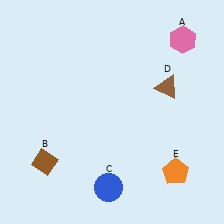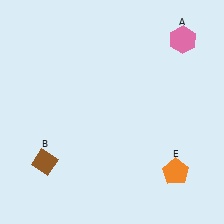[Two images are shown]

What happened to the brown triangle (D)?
The brown triangle (D) was removed in Image 2. It was in the top-right area of Image 1.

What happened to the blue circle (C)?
The blue circle (C) was removed in Image 2. It was in the bottom-left area of Image 1.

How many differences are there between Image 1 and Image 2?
There are 2 differences between the two images.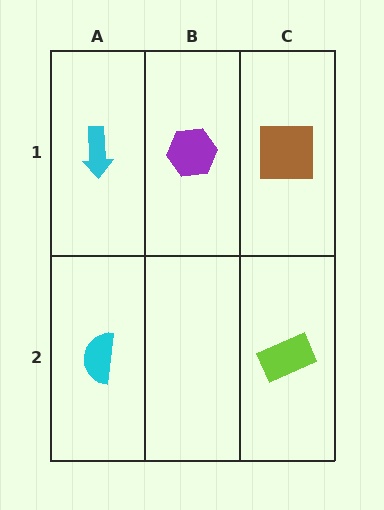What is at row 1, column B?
A purple hexagon.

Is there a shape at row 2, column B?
No, that cell is empty.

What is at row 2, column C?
A lime rectangle.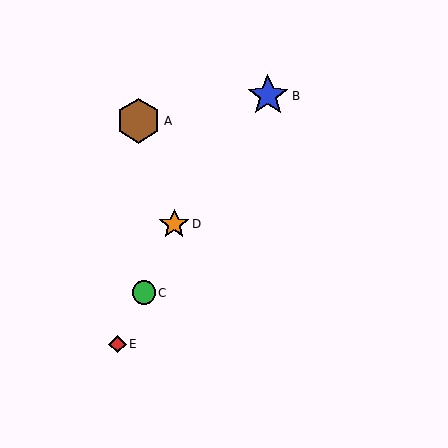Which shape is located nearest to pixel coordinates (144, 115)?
The brown hexagon (labeled A) at (139, 121) is nearest to that location.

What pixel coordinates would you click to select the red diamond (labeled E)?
Click at (117, 344) to select the red diamond E.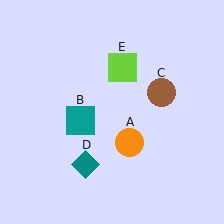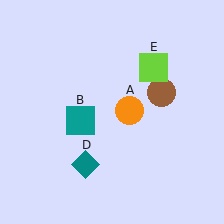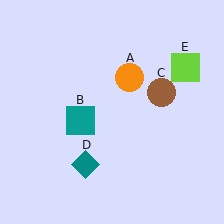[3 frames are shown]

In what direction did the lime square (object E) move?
The lime square (object E) moved right.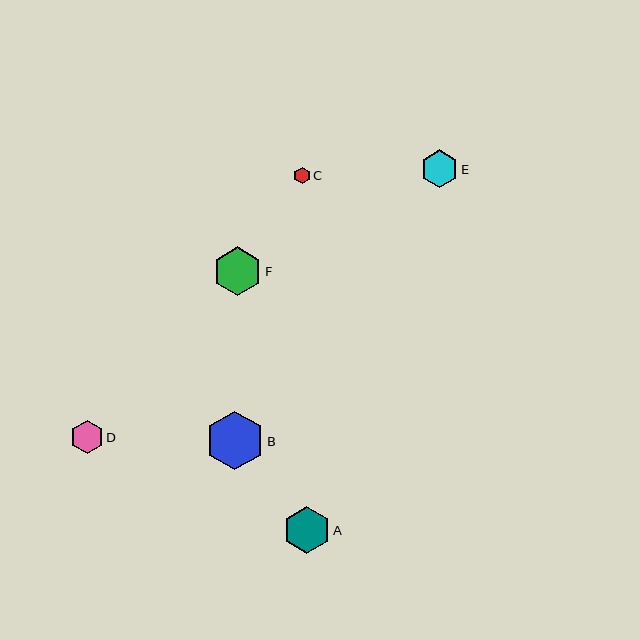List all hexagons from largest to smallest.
From largest to smallest: B, F, A, E, D, C.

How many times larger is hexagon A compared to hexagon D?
Hexagon A is approximately 1.4 times the size of hexagon D.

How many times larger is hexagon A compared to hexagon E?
Hexagon A is approximately 1.2 times the size of hexagon E.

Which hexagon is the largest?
Hexagon B is the largest with a size of approximately 59 pixels.